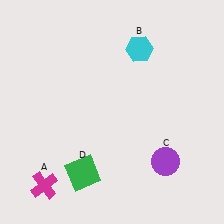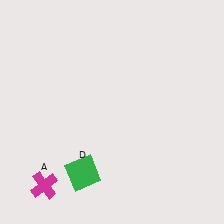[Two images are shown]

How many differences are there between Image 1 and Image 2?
There are 2 differences between the two images.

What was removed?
The cyan hexagon (B), the purple circle (C) were removed in Image 2.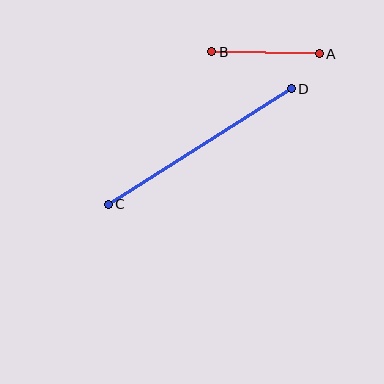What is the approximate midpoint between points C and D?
The midpoint is at approximately (200, 146) pixels.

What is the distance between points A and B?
The distance is approximately 108 pixels.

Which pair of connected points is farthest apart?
Points C and D are farthest apart.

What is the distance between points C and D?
The distance is approximately 216 pixels.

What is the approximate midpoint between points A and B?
The midpoint is at approximately (265, 53) pixels.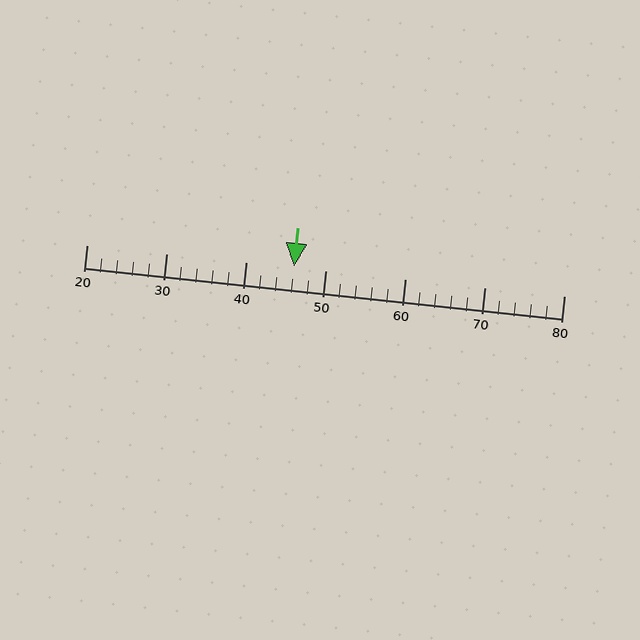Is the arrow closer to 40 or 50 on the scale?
The arrow is closer to 50.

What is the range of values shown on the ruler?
The ruler shows values from 20 to 80.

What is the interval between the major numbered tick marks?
The major tick marks are spaced 10 units apart.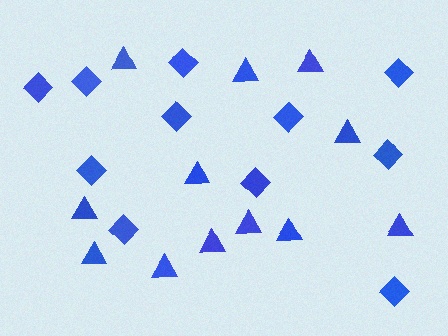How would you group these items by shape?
There are 2 groups: one group of triangles (12) and one group of diamonds (11).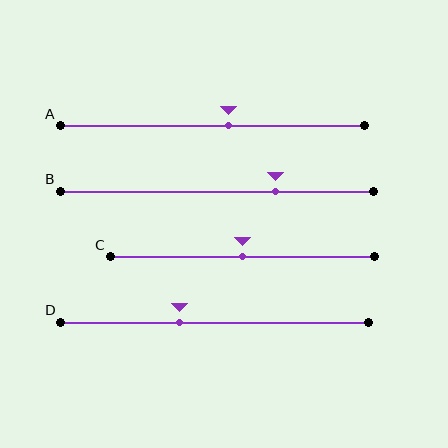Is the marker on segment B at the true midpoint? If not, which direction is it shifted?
No, the marker on segment B is shifted to the right by about 19% of the segment length.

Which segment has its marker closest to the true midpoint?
Segment C has its marker closest to the true midpoint.